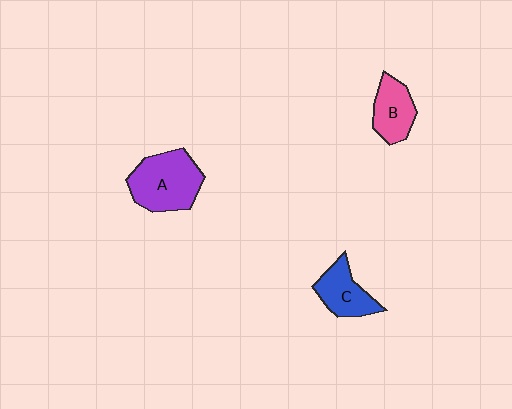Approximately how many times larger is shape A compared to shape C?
Approximately 1.5 times.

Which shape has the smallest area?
Shape B (pink).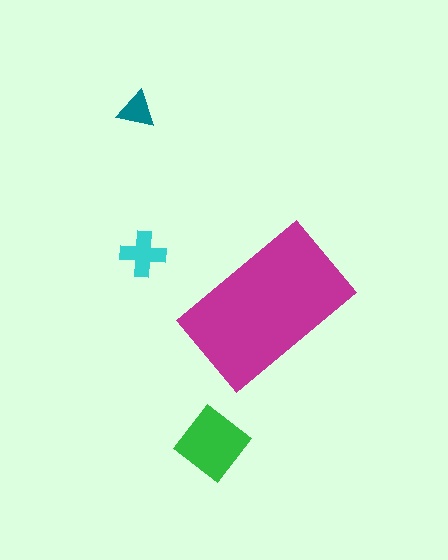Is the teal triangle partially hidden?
No, the teal triangle is fully visible.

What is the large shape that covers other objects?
A magenta rectangle.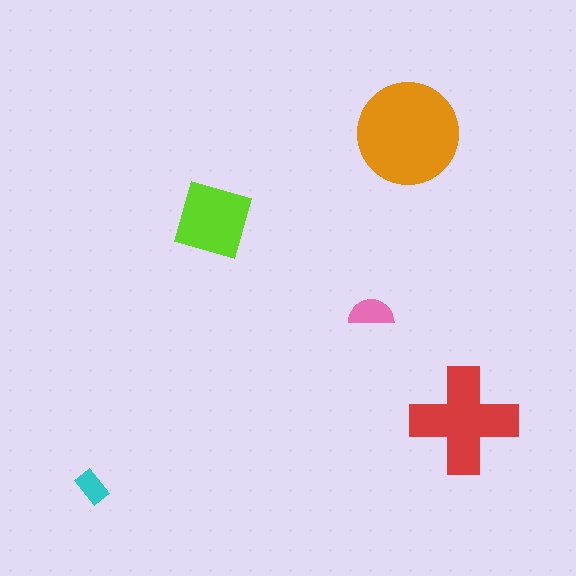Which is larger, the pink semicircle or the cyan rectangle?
The pink semicircle.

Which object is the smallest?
The cyan rectangle.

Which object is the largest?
The orange circle.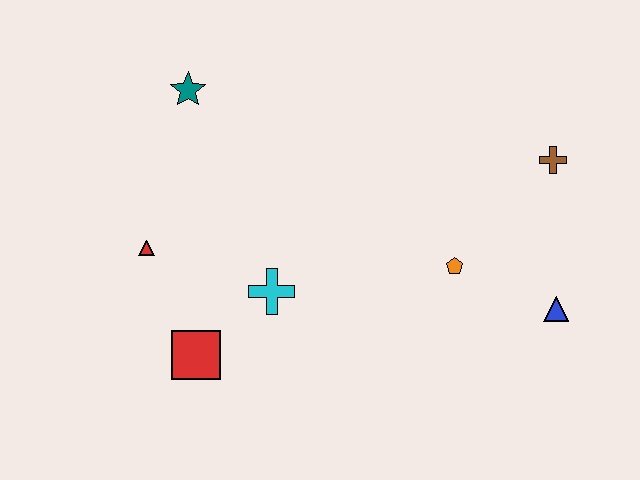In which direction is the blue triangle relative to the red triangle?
The blue triangle is to the right of the red triangle.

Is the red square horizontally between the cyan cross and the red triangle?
Yes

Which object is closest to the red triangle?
The red square is closest to the red triangle.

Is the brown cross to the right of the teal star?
Yes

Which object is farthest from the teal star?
The blue triangle is farthest from the teal star.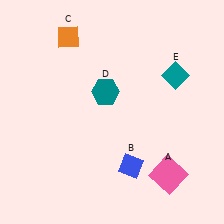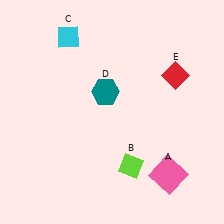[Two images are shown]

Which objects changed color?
B changed from blue to lime. C changed from orange to cyan. E changed from teal to red.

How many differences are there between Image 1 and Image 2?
There are 3 differences between the two images.